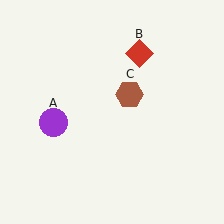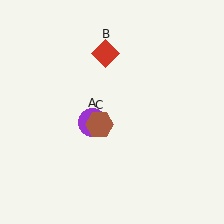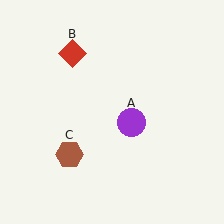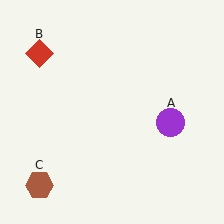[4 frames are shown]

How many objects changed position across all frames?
3 objects changed position: purple circle (object A), red diamond (object B), brown hexagon (object C).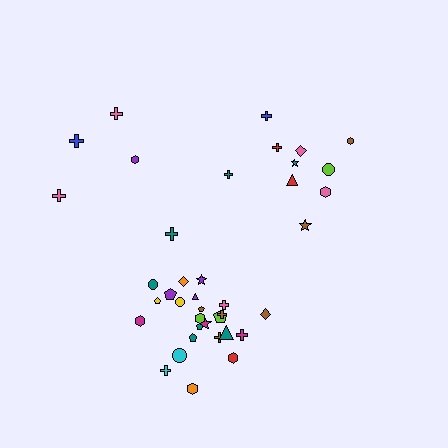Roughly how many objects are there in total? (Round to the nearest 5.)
Roughly 40 objects in total.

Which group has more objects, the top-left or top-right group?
The top-right group.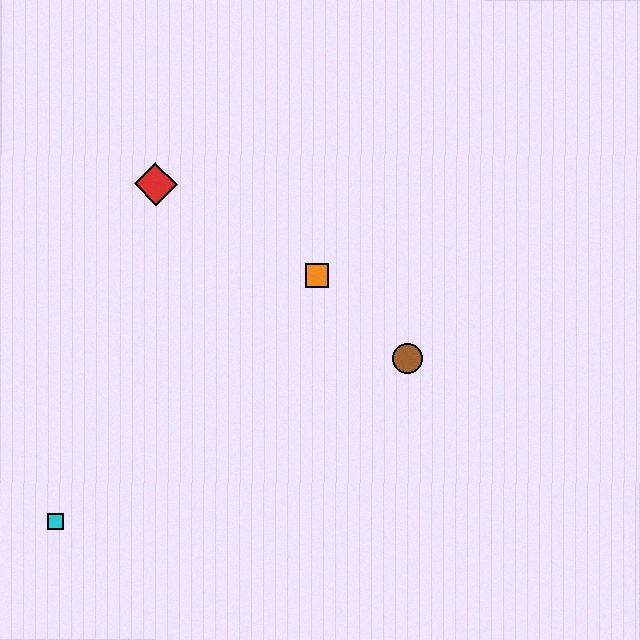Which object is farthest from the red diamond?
The cyan square is farthest from the red diamond.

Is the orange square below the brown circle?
No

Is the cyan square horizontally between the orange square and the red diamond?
No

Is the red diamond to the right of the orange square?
No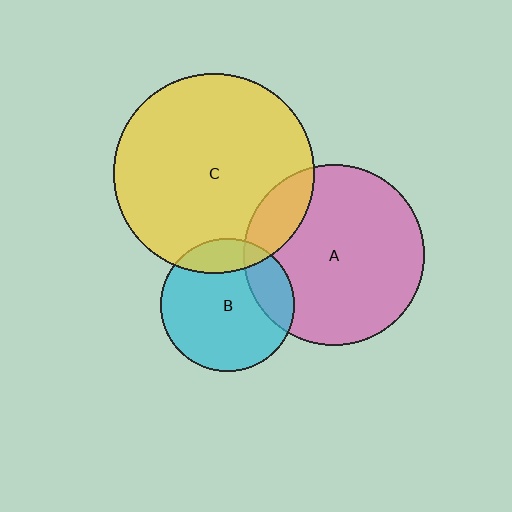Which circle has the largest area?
Circle C (yellow).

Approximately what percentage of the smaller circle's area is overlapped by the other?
Approximately 15%.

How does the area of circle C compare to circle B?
Approximately 2.2 times.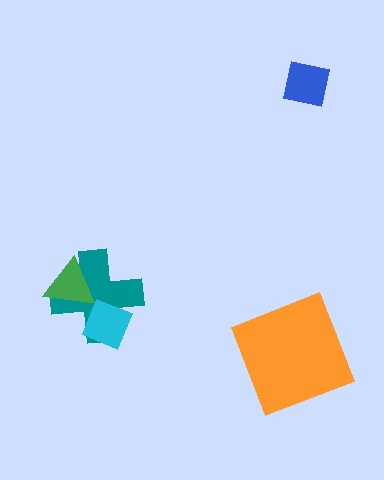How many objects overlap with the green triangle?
1 object overlaps with the green triangle.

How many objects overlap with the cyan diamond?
1 object overlaps with the cyan diamond.